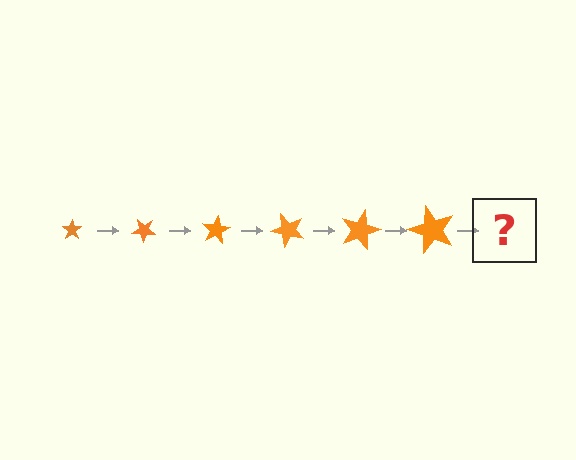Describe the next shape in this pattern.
It should be a star, larger than the previous one and rotated 240 degrees from the start.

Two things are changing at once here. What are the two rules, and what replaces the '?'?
The two rules are that the star grows larger each step and it rotates 40 degrees each step. The '?' should be a star, larger than the previous one and rotated 240 degrees from the start.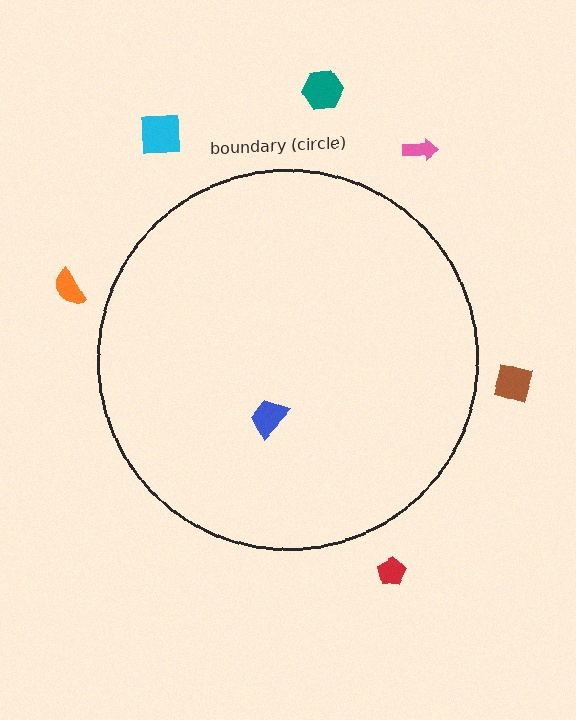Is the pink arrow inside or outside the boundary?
Outside.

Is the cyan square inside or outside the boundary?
Outside.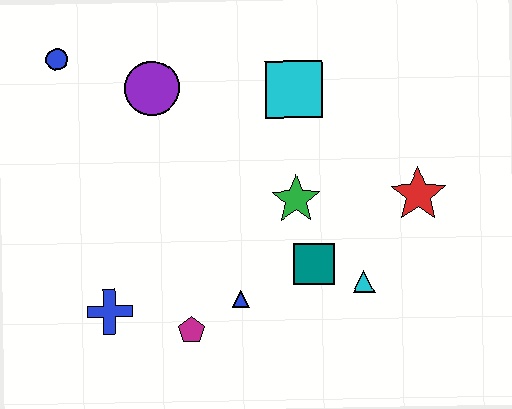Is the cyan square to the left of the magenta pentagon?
No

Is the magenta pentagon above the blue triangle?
No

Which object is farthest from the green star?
The blue circle is farthest from the green star.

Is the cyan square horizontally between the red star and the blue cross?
Yes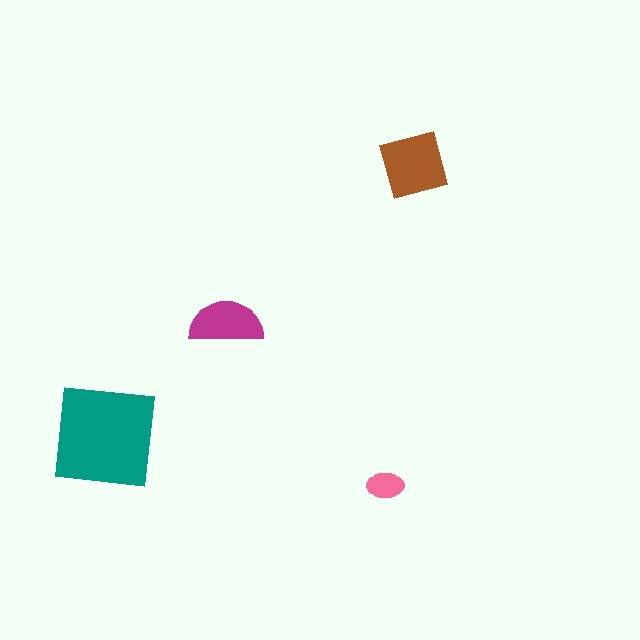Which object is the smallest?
The pink ellipse.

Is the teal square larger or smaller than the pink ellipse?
Larger.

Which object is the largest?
The teal square.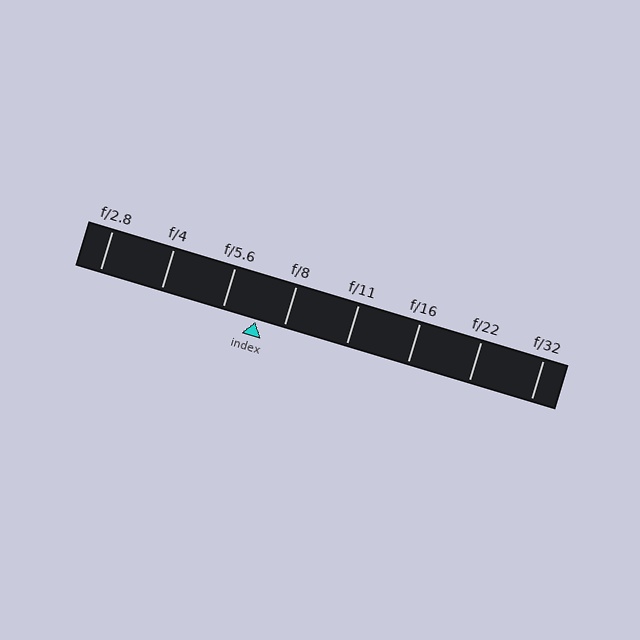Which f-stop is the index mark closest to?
The index mark is closest to f/8.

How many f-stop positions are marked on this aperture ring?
There are 8 f-stop positions marked.